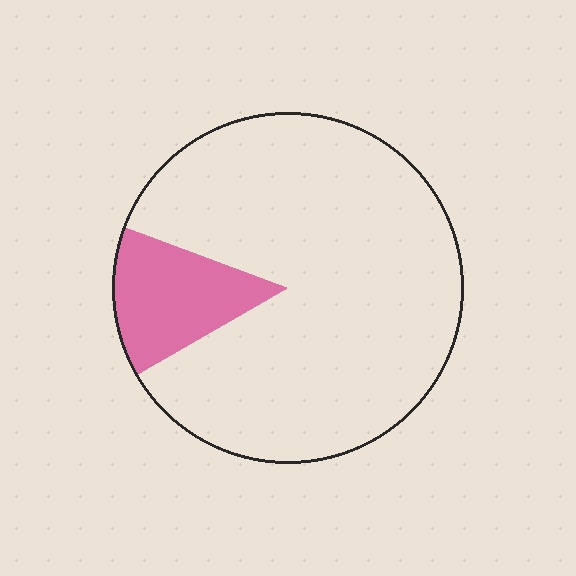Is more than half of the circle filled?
No.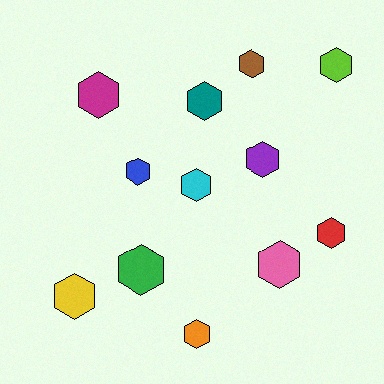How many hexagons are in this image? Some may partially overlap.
There are 12 hexagons.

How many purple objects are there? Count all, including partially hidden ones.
There is 1 purple object.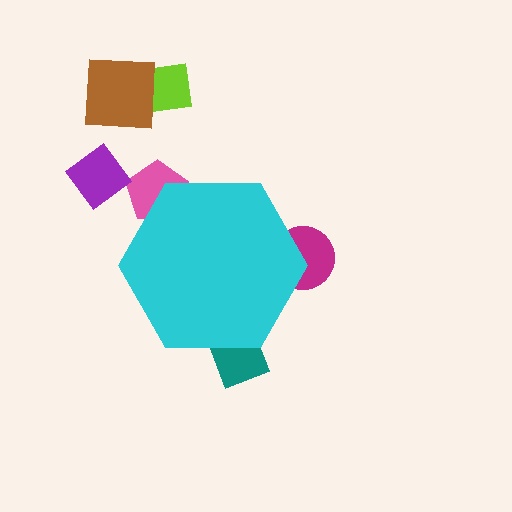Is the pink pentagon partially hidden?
Yes, the pink pentagon is partially hidden behind the cyan hexagon.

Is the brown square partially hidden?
No, the brown square is fully visible.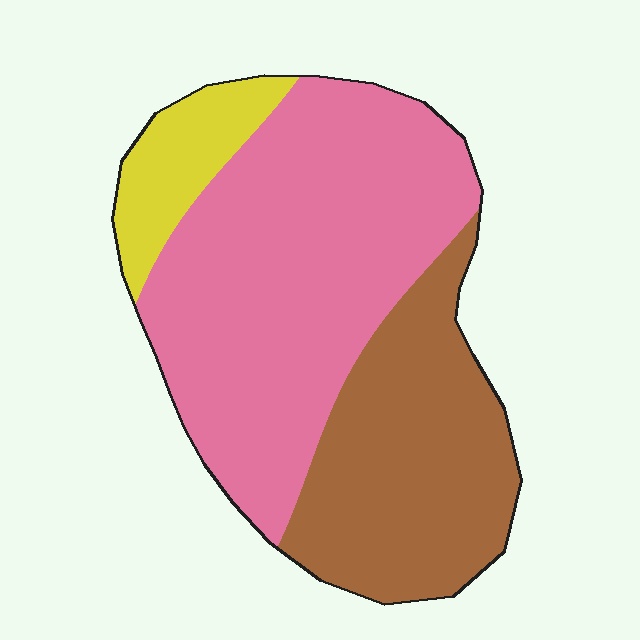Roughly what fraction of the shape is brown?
Brown takes up about one third (1/3) of the shape.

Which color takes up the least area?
Yellow, at roughly 10%.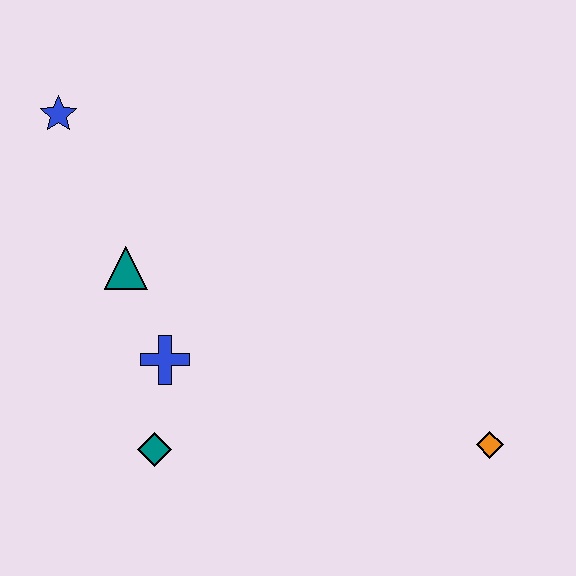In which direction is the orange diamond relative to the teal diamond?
The orange diamond is to the right of the teal diamond.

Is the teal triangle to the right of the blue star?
Yes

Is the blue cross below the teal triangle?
Yes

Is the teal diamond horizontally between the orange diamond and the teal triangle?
Yes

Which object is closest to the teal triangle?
The blue cross is closest to the teal triangle.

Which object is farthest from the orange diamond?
The blue star is farthest from the orange diamond.